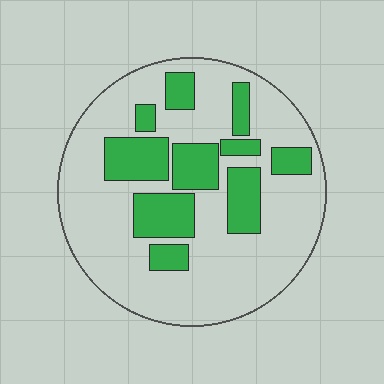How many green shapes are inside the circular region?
10.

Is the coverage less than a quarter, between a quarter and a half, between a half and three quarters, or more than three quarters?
Between a quarter and a half.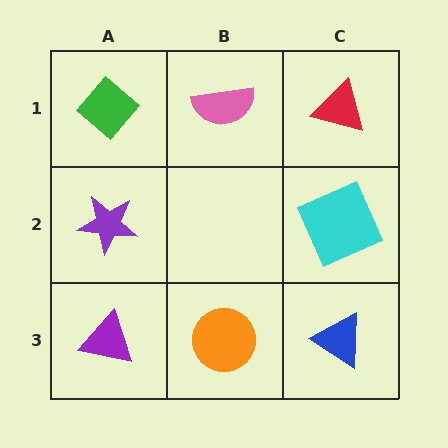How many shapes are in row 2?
2 shapes.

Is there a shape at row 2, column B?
No, that cell is empty.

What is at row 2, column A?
A purple star.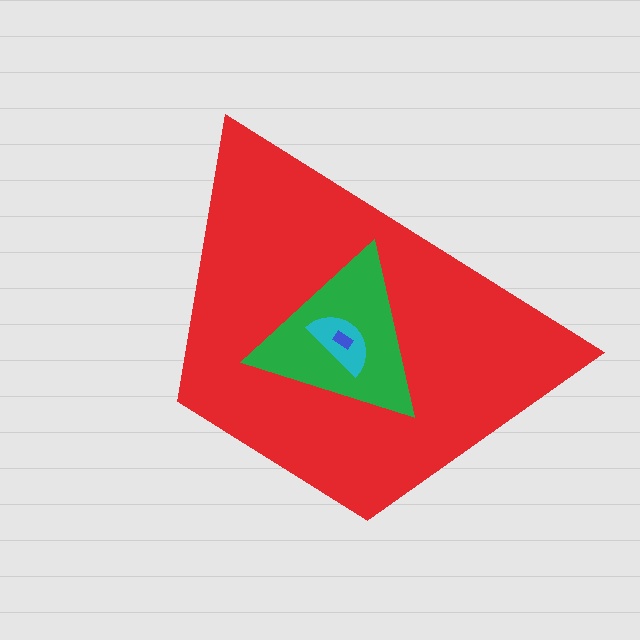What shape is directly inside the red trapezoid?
The green triangle.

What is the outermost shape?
The red trapezoid.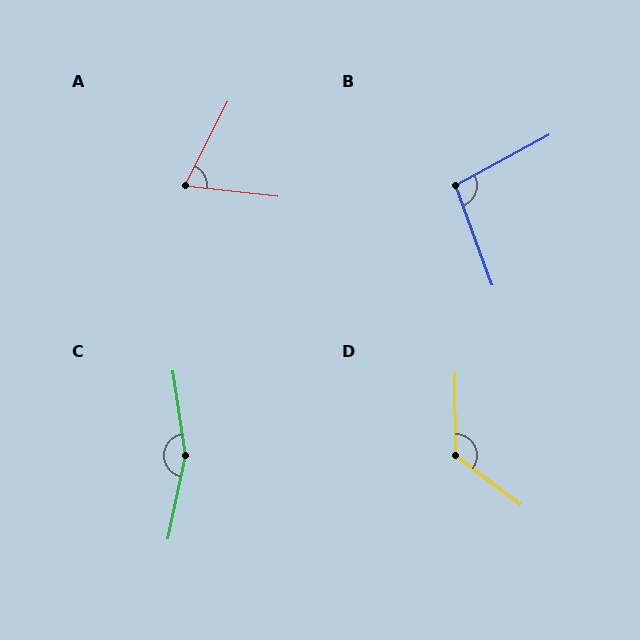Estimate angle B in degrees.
Approximately 98 degrees.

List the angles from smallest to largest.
A (69°), B (98°), D (128°), C (160°).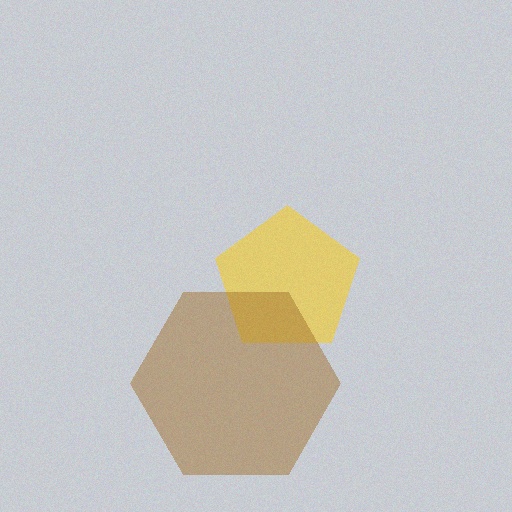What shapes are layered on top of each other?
The layered shapes are: a yellow pentagon, a brown hexagon.